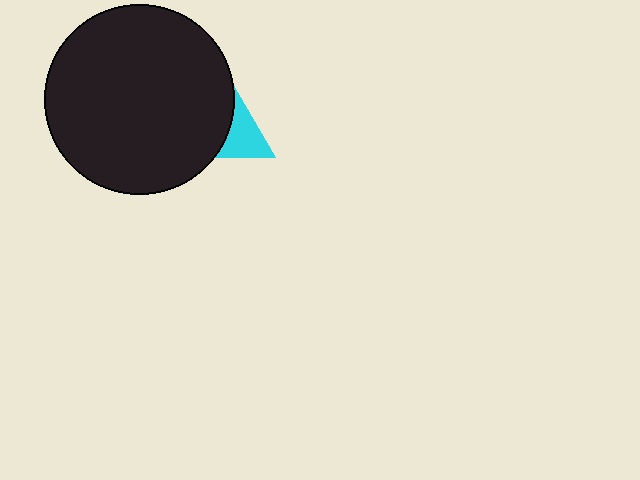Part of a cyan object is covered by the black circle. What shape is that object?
It is a triangle.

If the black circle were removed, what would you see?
You would see the complete cyan triangle.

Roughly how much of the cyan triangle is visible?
A small part of it is visible (roughly 39%).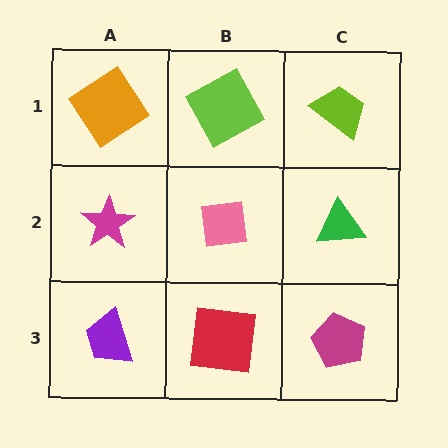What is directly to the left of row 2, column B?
A magenta star.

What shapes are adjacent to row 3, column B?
A pink square (row 2, column B), a purple trapezoid (row 3, column A), a magenta pentagon (row 3, column C).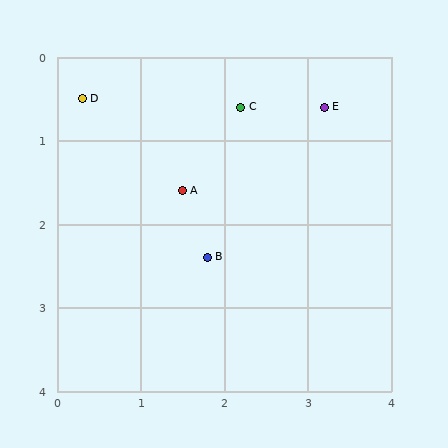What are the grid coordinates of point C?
Point C is at approximately (2.2, 0.6).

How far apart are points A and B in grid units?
Points A and B are about 0.9 grid units apart.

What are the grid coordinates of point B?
Point B is at approximately (1.8, 2.4).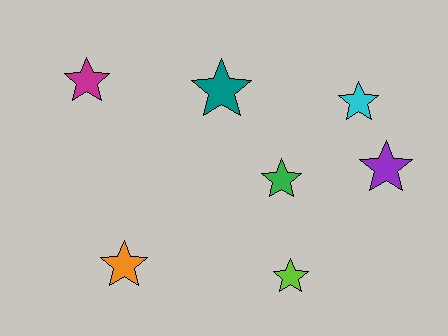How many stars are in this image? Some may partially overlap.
There are 7 stars.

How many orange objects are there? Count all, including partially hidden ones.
There is 1 orange object.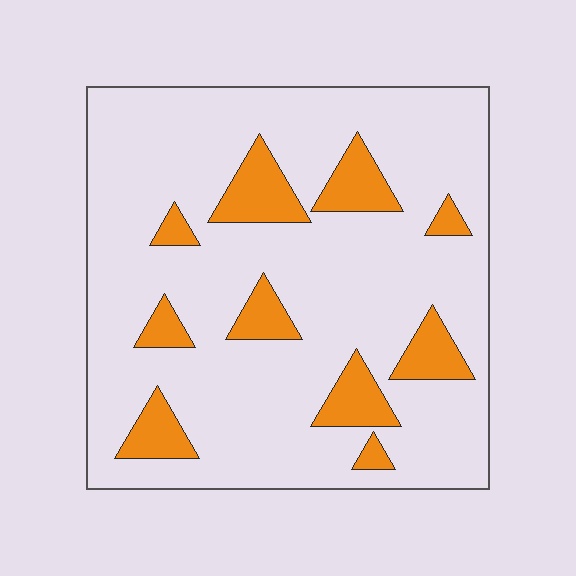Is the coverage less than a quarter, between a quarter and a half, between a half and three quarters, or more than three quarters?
Less than a quarter.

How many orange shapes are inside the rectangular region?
10.